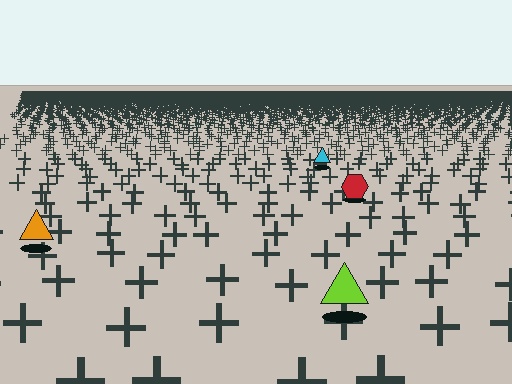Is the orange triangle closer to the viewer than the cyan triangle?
Yes. The orange triangle is closer — you can tell from the texture gradient: the ground texture is coarser near it.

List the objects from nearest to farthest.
From nearest to farthest: the lime triangle, the orange triangle, the red hexagon, the cyan triangle.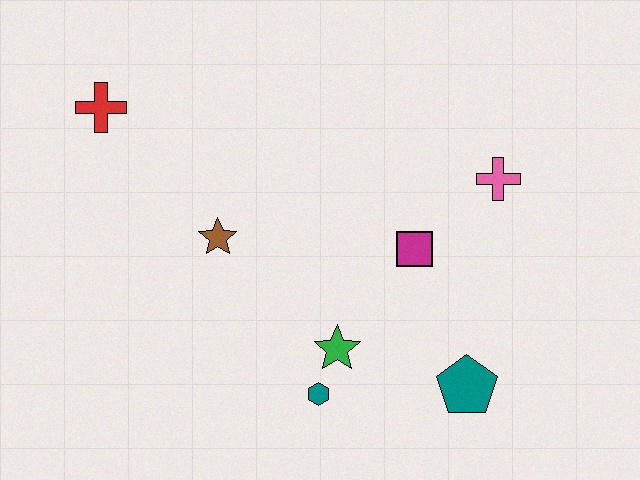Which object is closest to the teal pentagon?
The green star is closest to the teal pentagon.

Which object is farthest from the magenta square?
The red cross is farthest from the magenta square.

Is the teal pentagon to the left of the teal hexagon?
No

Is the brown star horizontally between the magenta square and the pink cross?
No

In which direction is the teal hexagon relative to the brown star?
The teal hexagon is below the brown star.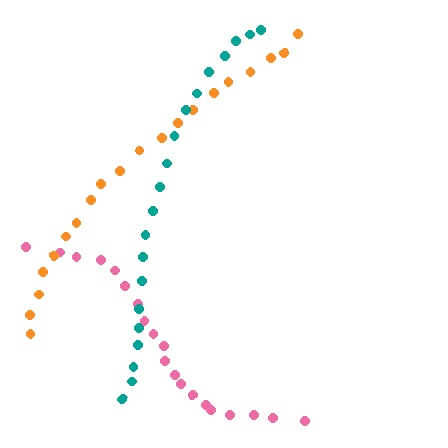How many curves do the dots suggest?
There are 3 distinct paths.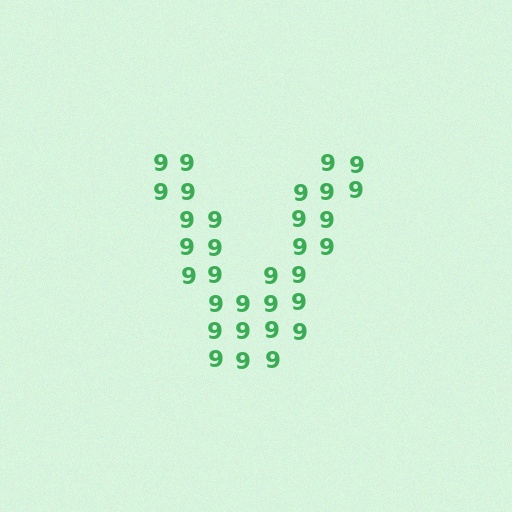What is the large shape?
The large shape is the letter V.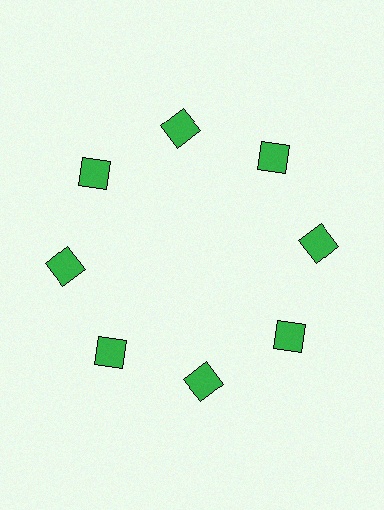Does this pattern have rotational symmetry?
Yes, this pattern has 8-fold rotational symmetry. It looks the same after rotating 45 degrees around the center.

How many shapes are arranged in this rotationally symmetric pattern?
There are 8 shapes, arranged in 8 groups of 1.